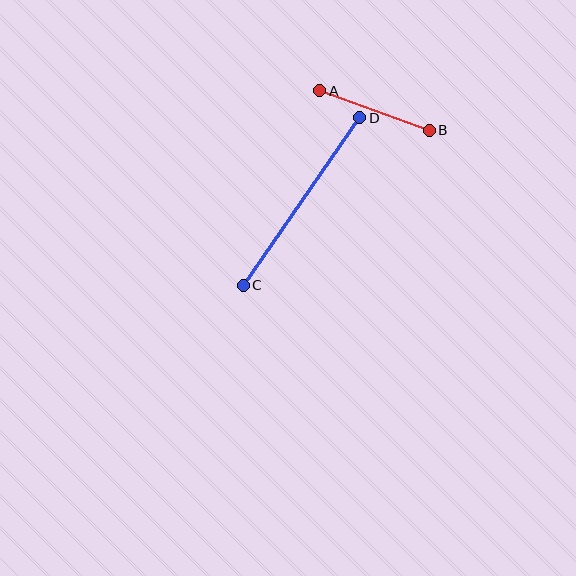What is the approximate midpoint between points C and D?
The midpoint is at approximately (302, 202) pixels.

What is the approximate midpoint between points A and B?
The midpoint is at approximately (375, 111) pixels.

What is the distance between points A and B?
The distance is approximately 116 pixels.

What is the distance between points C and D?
The distance is approximately 204 pixels.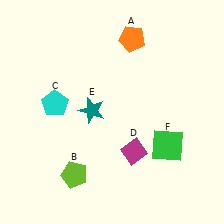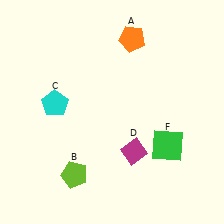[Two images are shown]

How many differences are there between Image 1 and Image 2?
There is 1 difference between the two images.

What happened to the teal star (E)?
The teal star (E) was removed in Image 2. It was in the top-left area of Image 1.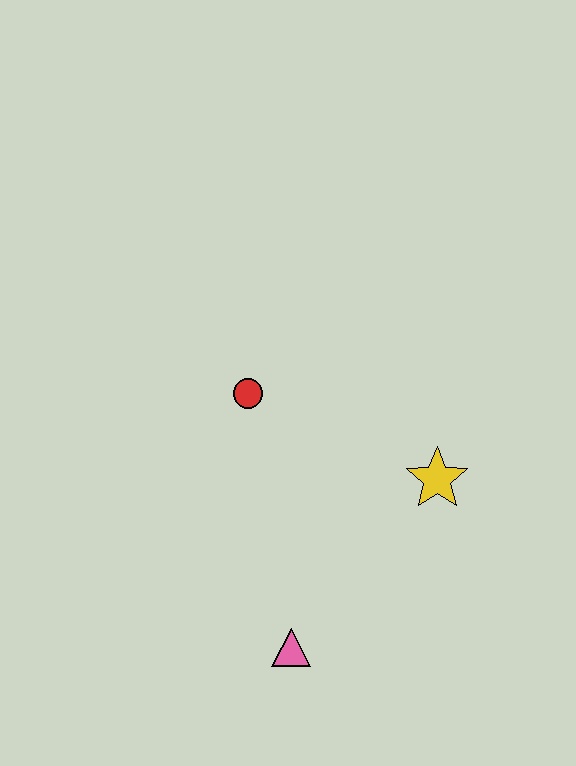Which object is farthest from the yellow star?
The pink triangle is farthest from the yellow star.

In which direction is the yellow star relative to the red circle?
The yellow star is to the right of the red circle.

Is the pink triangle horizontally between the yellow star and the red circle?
Yes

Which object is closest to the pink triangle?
The yellow star is closest to the pink triangle.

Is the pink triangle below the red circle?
Yes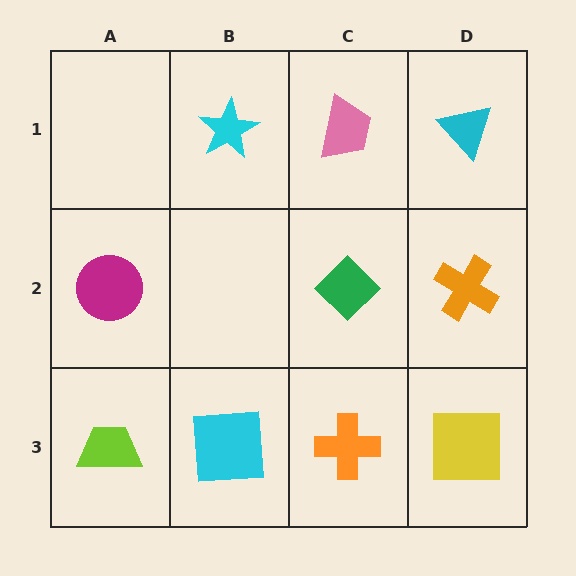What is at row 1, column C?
A pink trapezoid.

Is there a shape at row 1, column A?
No, that cell is empty.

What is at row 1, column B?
A cyan star.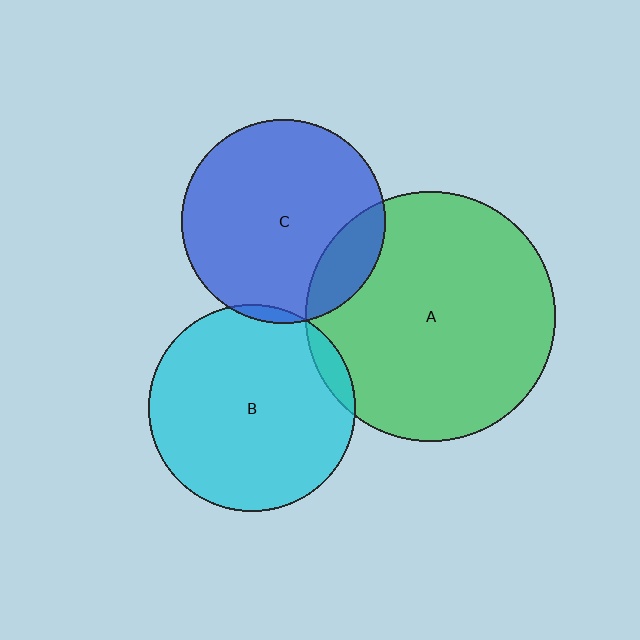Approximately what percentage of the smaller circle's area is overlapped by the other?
Approximately 15%.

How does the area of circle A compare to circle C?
Approximately 1.5 times.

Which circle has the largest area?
Circle A (green).